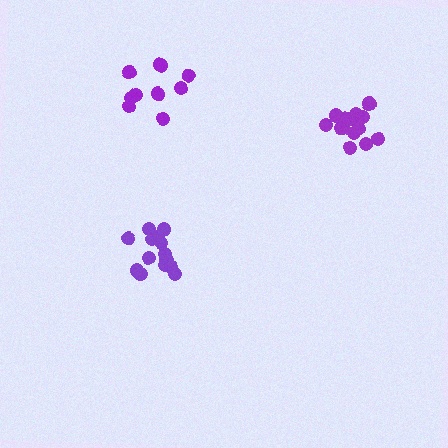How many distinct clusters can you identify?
There are 3 distinct clusters.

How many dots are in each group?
Group 1: 9 dots, Group 2: 15 dots, Group 3: 14 dots (38 total).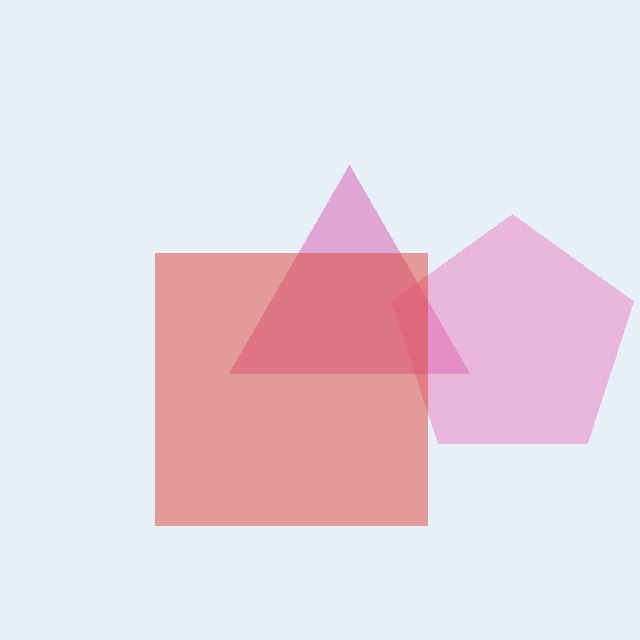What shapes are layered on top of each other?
The layered shapes are: a magenta triangle, a pink pentagon, a red square.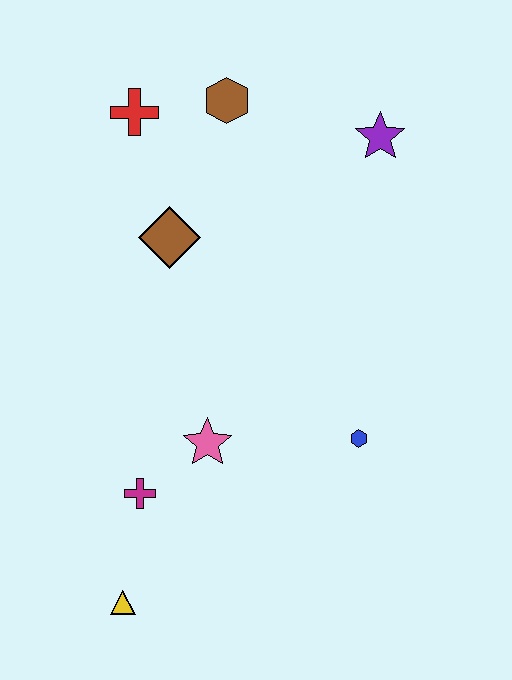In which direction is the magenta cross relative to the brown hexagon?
The magenta cross is below the brown hexagon.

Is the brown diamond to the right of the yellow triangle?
Yes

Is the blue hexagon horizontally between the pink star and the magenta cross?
No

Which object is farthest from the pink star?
The purple star is farthest from the pink star.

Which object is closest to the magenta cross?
The pink star is closest to the magenta cross.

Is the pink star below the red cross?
Yes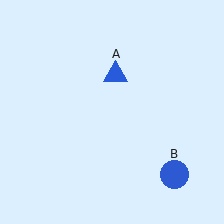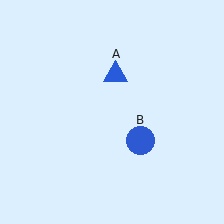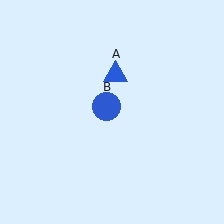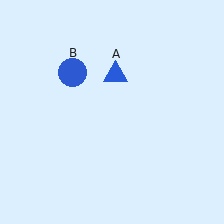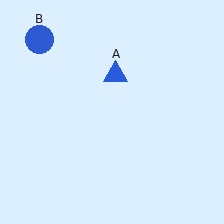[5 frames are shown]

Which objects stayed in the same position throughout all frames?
Blue triangle (object A) remained stationary.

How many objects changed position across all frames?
1 object changed position: blue circle (object B).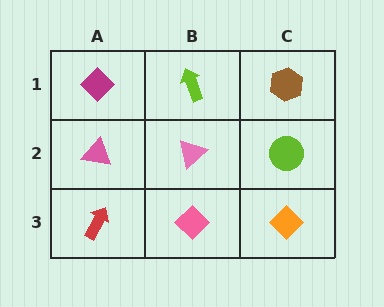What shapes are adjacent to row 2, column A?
A magenta diamond (row 1, column A), a red arrow (row 3, column A), a pink triangle (row 2, column B).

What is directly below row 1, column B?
A pink triangle.